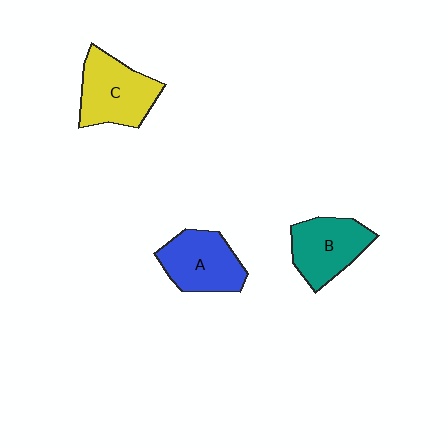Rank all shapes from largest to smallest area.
From largest to smallest: C (yellow), A (blue), B (teal).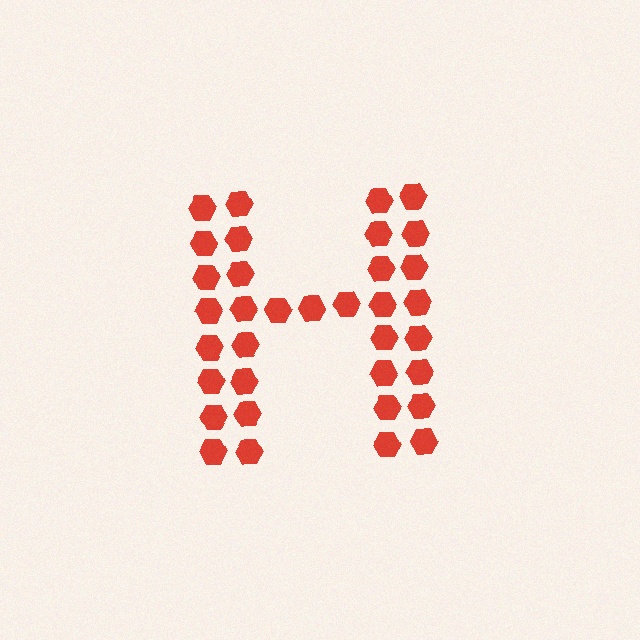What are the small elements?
The small elements are hexagons.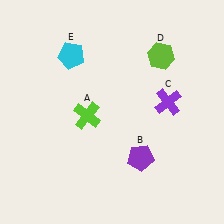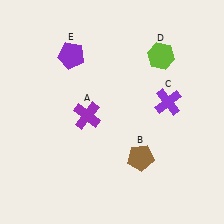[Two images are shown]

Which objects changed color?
A changed from lime to purple. B changed from purple to brown. E changed from cyan to purple.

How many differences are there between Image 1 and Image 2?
There are 3 differences between the two images.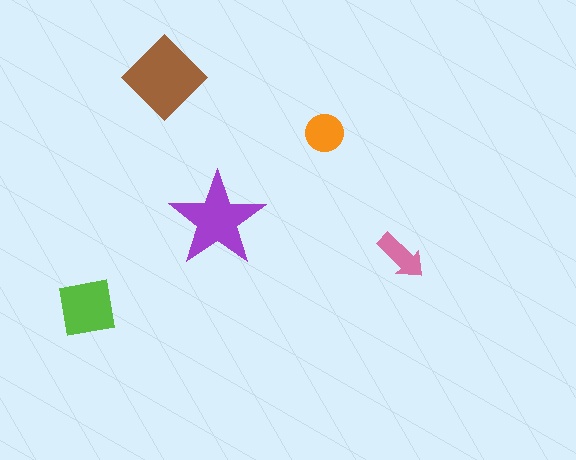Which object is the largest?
The brown diamond.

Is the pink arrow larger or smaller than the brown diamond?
Smaller.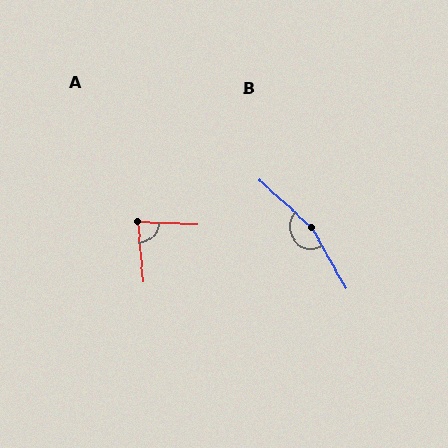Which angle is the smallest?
A, at approximately 82 degrees.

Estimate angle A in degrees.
Approximately 82 degrees.